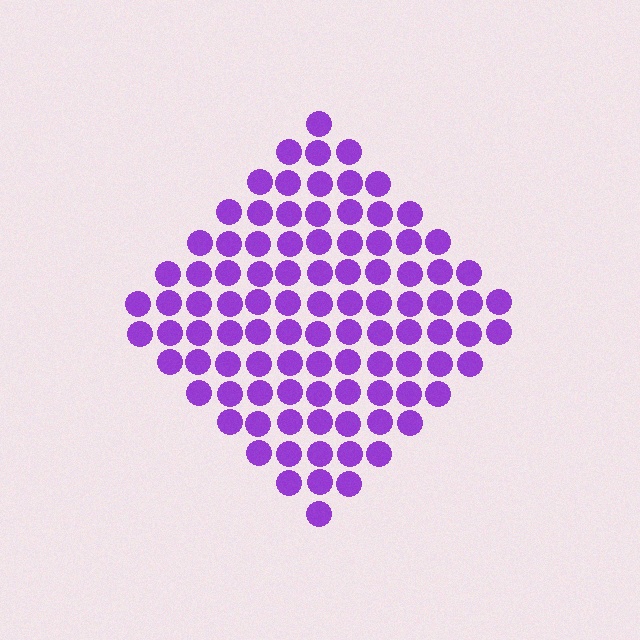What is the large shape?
The large shape is a diamond.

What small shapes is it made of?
It is made of small circles.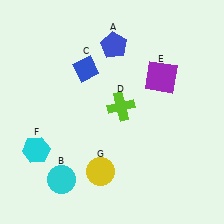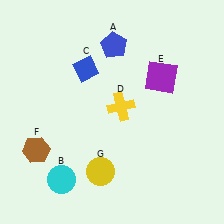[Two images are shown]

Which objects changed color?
D changed from lime to yellow. F changed from cyan to brown.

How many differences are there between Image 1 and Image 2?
There are 2 differences between the two images.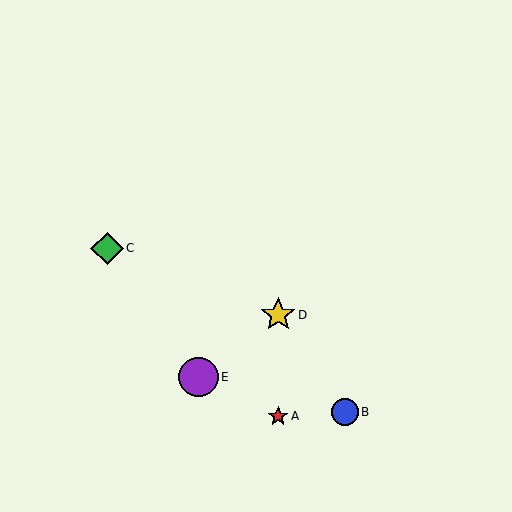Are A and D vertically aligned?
Yes, both are at x≈278.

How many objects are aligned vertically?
2 objects (A, D) are aligned vertically.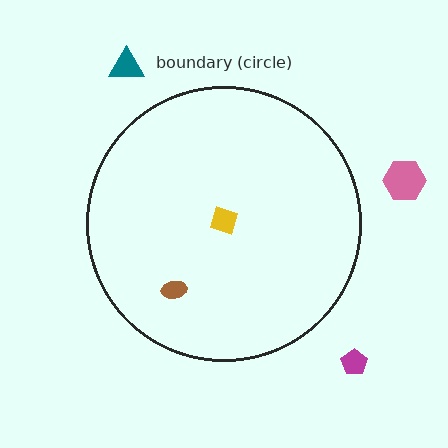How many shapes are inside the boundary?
2 inside, 3 outside.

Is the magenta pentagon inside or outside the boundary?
Outside.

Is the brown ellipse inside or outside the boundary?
Inside.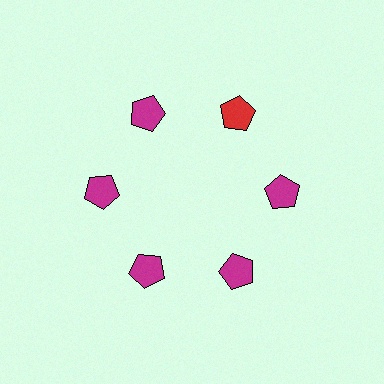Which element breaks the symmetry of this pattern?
The red pentagon at roughly the 1 o'clock position breaks the symmetry. All other shapes are magenta pentagons.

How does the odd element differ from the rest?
It has a different color: red instead of magenta.